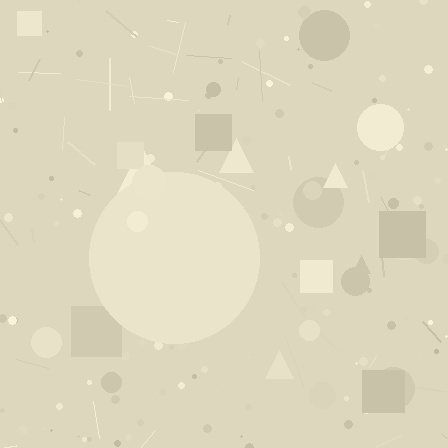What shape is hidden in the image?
A circle is hidden in the image.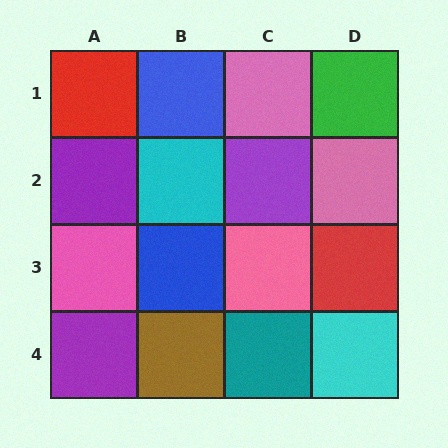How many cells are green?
1 cell is green.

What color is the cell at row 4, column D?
Cyan.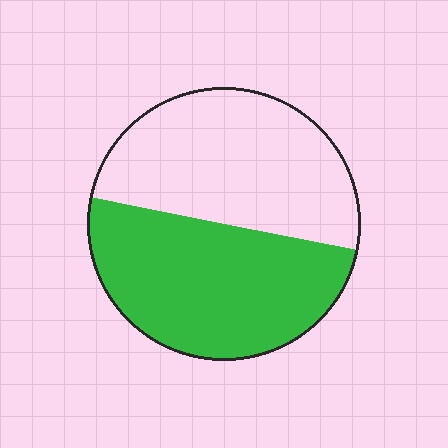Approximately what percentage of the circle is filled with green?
Approximately 50%.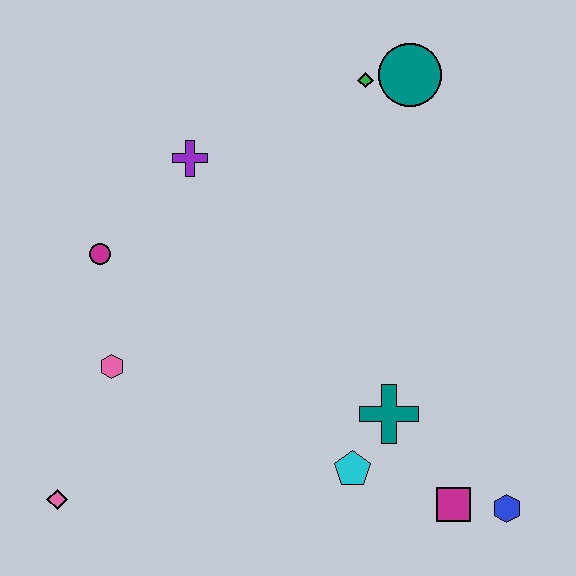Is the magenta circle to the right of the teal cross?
No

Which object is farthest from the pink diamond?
The teal circle is farthest from the pink diamond.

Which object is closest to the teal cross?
The cyan pentagon is closest to the teal cross.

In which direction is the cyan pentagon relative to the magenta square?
The cyan pentagon is to the left of the magenta square.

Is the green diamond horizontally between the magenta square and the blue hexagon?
No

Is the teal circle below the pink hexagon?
No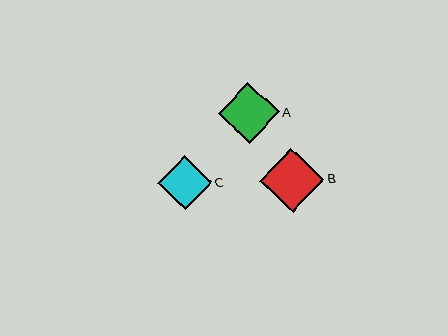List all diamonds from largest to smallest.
From largest to smallest: B, A, C.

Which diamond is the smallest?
Diamond C is the smallest with a size of approximately 54 pixels.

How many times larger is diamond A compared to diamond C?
Diamond A is approximately 1.1 times the size of diamond C.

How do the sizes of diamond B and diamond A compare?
Diamond B and diamond A are approximately the same size.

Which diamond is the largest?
Diamond B is the largest with a size of approximately 64 pixels.